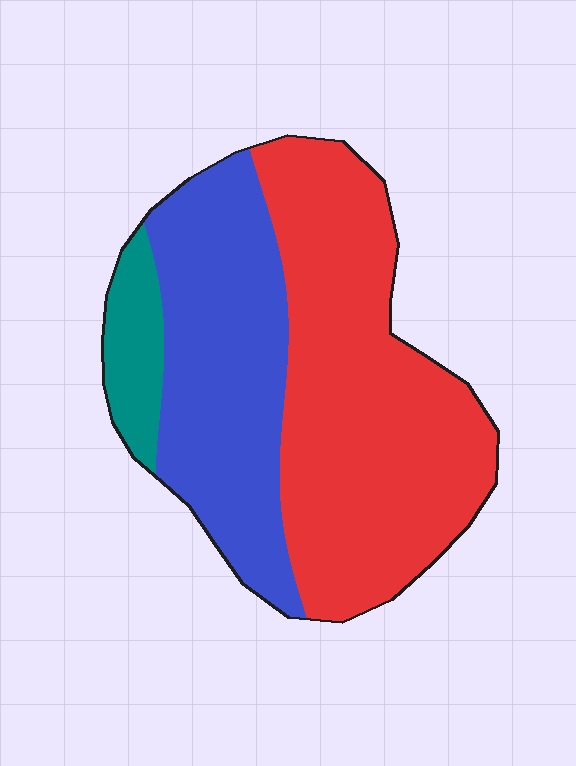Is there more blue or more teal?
Blue.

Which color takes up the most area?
Red, at roughly 55%.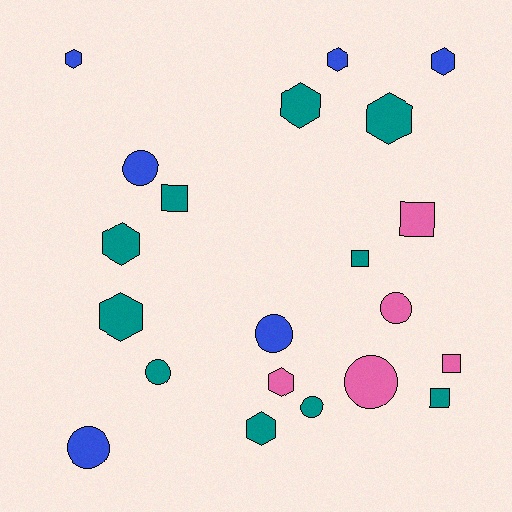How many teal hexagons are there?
There are 5 teal hexagons.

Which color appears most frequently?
Teal, with 10 objects.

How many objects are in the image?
There are 21 objects.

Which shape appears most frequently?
Hexagon, with 9 objects.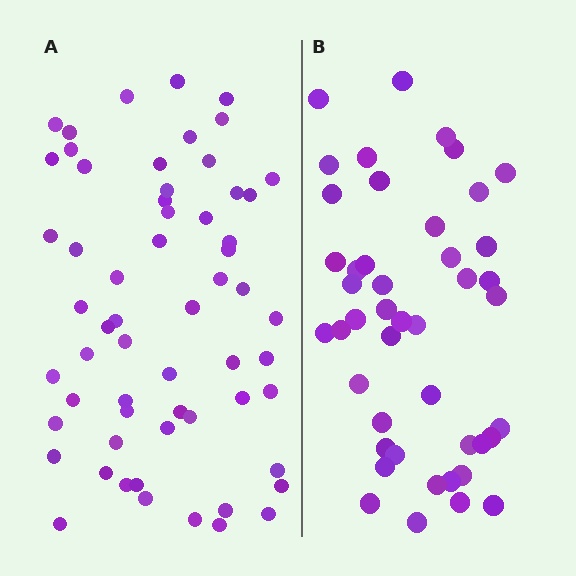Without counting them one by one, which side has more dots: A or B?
Region A (the left region) has more dots.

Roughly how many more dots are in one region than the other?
Region A has approximately 15 more dots than region B.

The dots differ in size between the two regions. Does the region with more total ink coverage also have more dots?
No. Region B has more total ink coverage because its dots are larger, but region A actually contains more individual dots. Total area can be misleading — the number of items is what matters here.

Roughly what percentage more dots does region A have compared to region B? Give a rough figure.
About 35% more.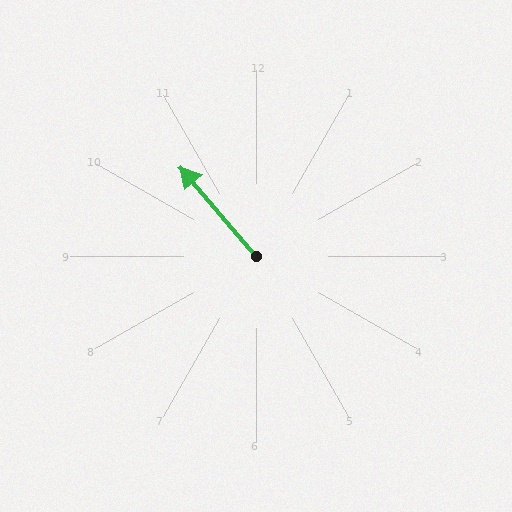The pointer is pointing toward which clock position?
Roughly 11 o'clock.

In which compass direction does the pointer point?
Northwest.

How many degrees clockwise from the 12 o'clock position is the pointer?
Approximately 320 degrees.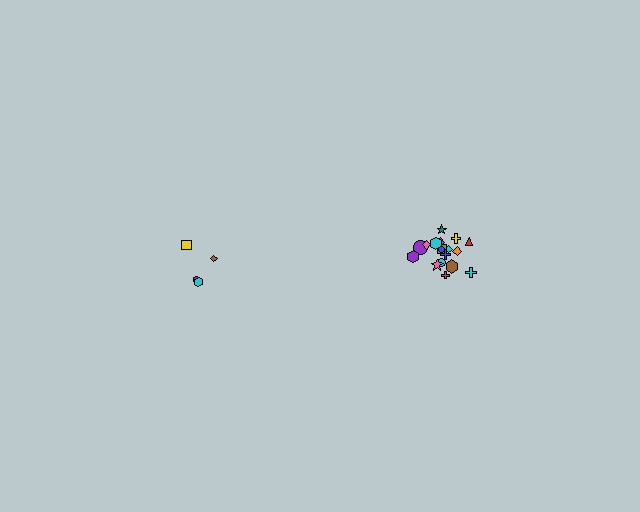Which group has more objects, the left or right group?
The right group.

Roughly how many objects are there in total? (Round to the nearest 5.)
Roughly 20 objects in total.